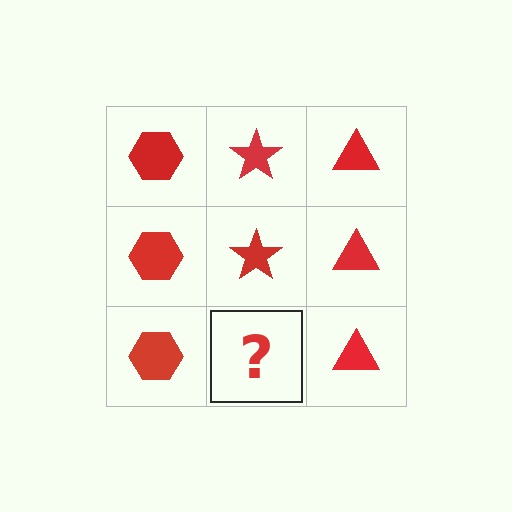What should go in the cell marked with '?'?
The missing cell should contain a red star.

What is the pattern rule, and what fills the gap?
The rule is that each column has a consistent shape. The gap should be filled with a red star.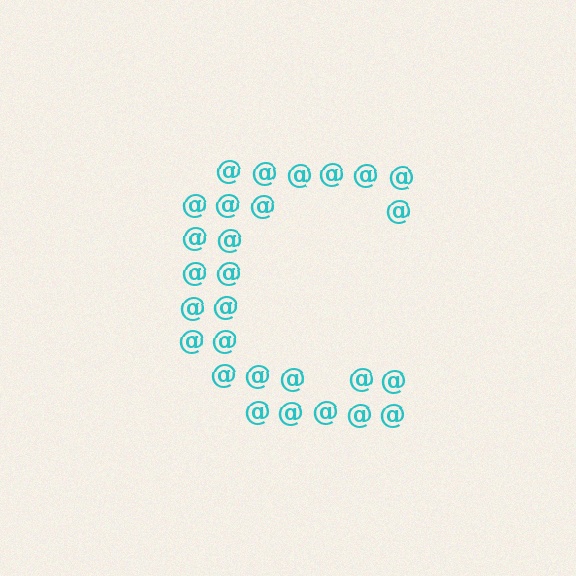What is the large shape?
The large shape is the letter C.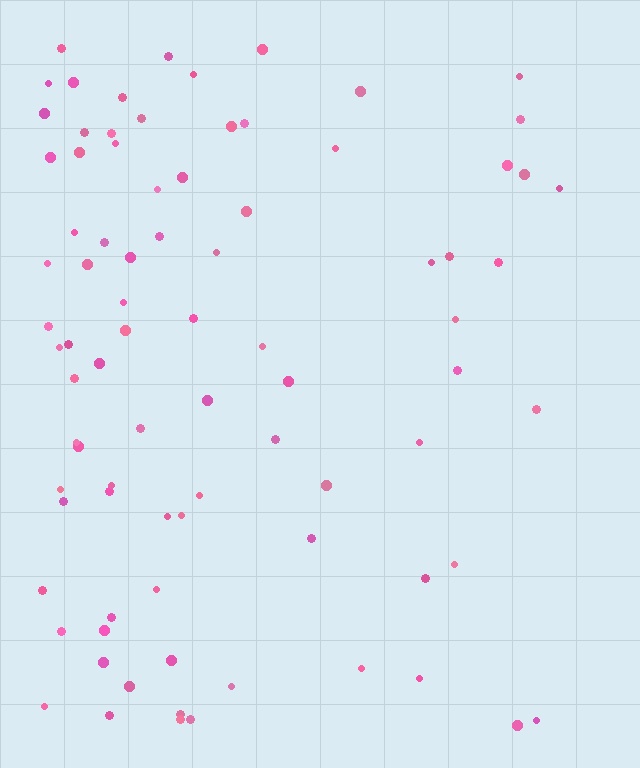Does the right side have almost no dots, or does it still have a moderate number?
Still a moderate number, just noticeably fewer than the left.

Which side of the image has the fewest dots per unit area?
The right.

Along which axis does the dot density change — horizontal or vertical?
Horizontal.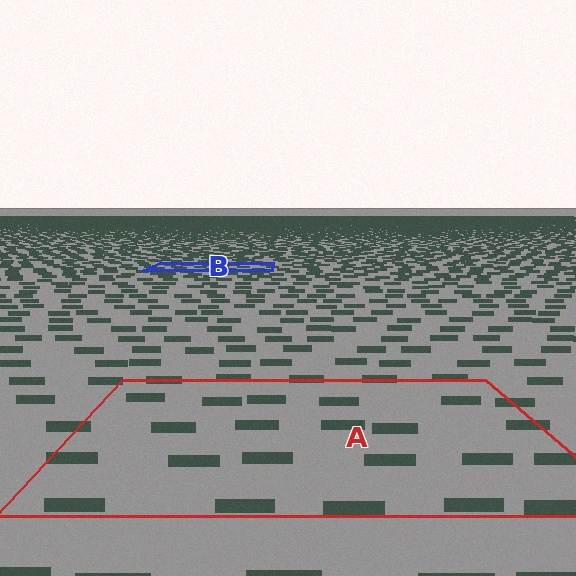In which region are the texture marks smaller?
The texture marks are smaller in region B, because it is farther away.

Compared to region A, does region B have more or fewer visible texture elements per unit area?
Region B has more texture elements per unit area — they are packed more densely because it is farther away.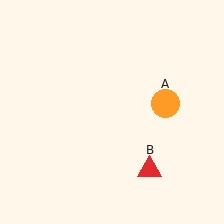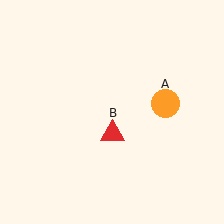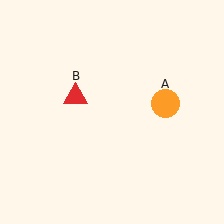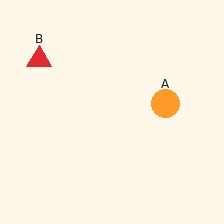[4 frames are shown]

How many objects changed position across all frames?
1 object changed position: red triangle (object B).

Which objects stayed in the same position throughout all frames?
Orange circle (object A) remained stationary.